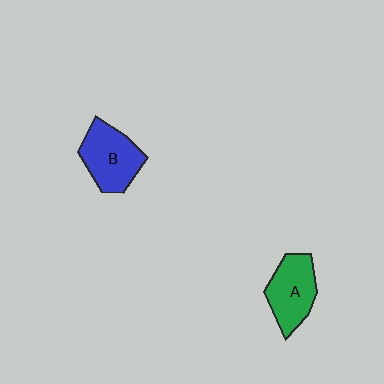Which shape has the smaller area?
Shape A (green).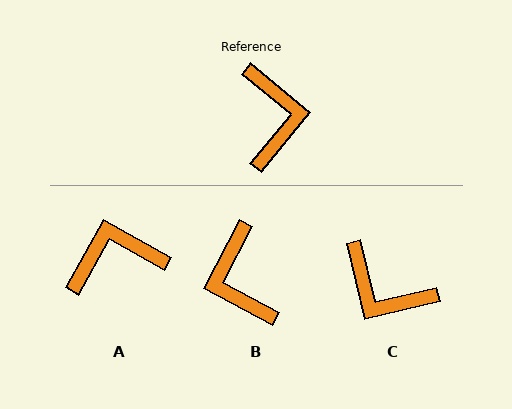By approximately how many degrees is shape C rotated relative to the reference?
Approximately 128 degrees clockwise.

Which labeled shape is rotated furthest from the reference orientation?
B, about 168 degrees away.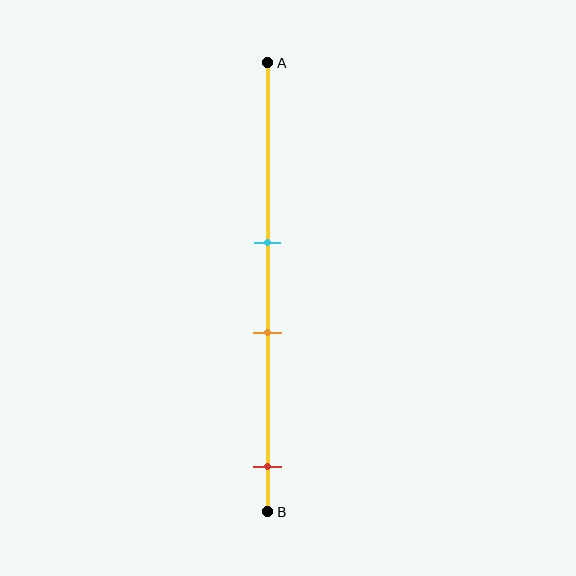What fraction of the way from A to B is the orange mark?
The orange mark is approximately 60% (0.6) of the way from A to B.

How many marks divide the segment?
There are 3 marks dividing the segment.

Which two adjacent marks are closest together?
The cyan and orange marks are the closest adjacent pair.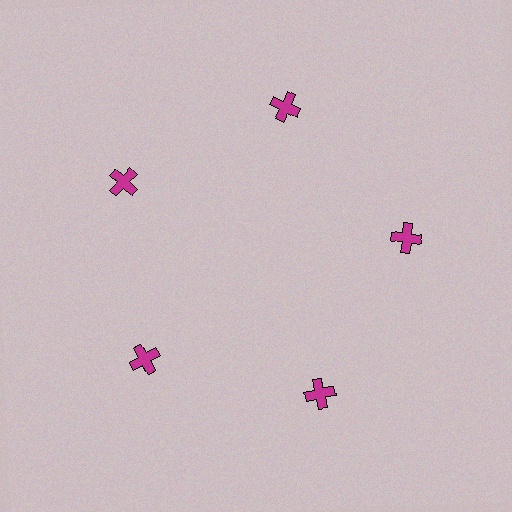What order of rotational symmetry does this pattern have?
This pattern has 5-fold rotational symmetry.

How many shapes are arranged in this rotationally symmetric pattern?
There are 5 shapes, arranged in 5 groups of 1.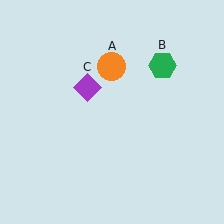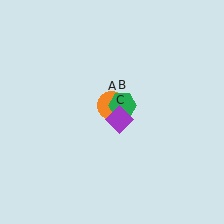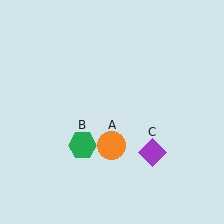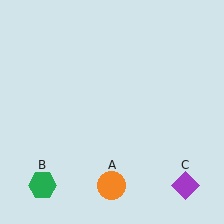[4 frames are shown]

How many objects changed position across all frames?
3 objects changed position: orange circle (object A), green hexagon (object B), purple diamond (object C).